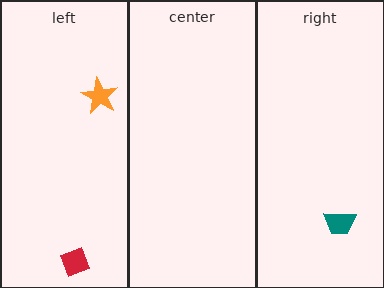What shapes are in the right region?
The teal trapezoid.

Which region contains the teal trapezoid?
The right region.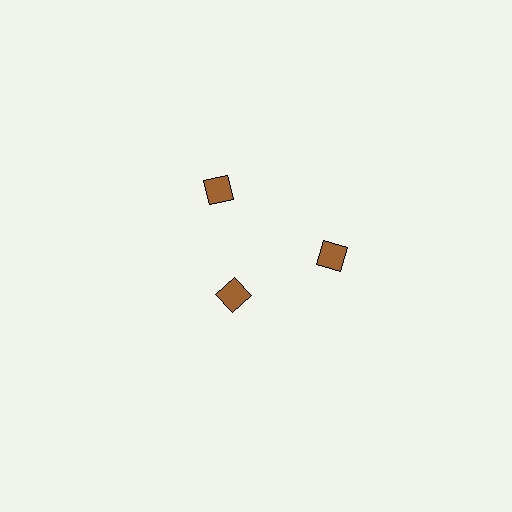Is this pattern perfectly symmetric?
No. The 3 brown diamonds are arranged in a ring, but one element near the 7 o'clock position is pulled inward toward the center, breaking the 3-fold rotational symmetry.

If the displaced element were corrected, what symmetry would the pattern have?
It would have 3-fold rotational symmetry — the pattern would map onto itself every 120 degrees.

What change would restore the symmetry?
The symmetry would be restored by moving it outward, back onto the ring so that all 3 diamonds sit at equal angles and equal distance from the center.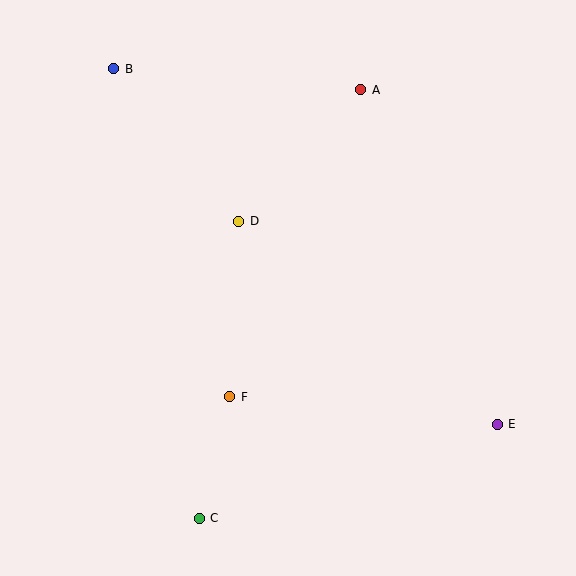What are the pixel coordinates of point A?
Point A is at (361, 90).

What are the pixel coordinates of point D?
Point D is at (239, 221).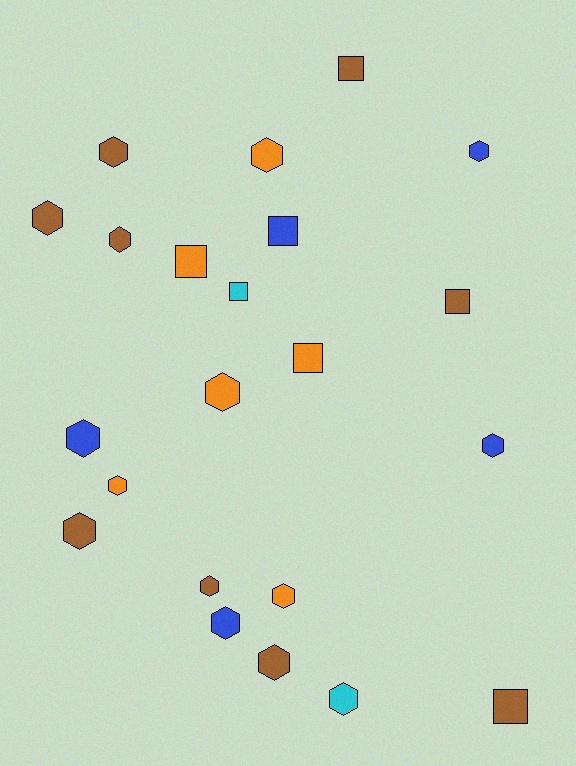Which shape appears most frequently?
Hexagon, with 15 objects.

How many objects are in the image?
There are 22 objects.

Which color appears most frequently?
Brown, with 9 objects.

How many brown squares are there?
There are 3 brown squares.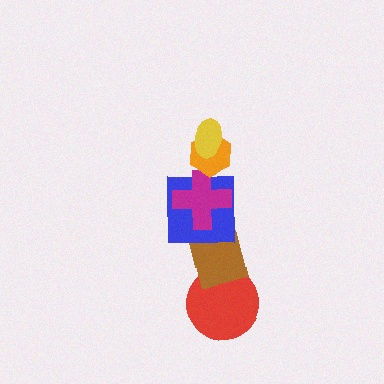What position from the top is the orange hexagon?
The orange hexagon is 2nd from the top.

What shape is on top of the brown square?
The blue square is on top of the brown square.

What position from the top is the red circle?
The red circle is 6th from the top.